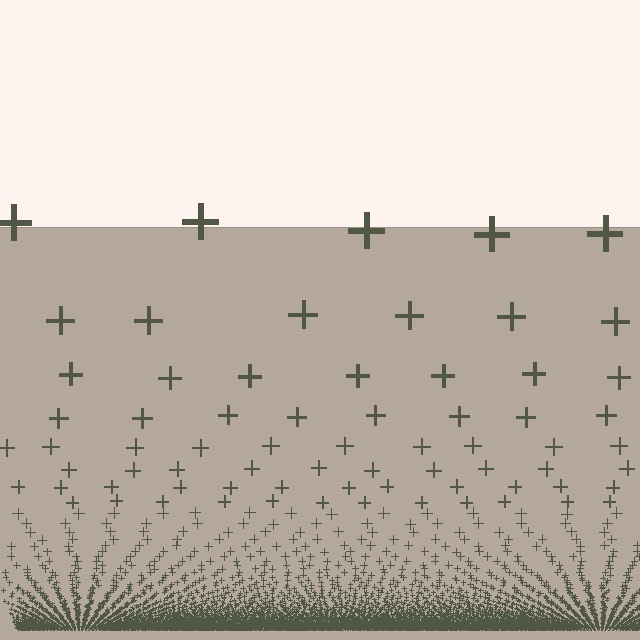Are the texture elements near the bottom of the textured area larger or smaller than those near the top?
Smaller. The gradient is inverted — elements near the bottom are smaller and denser.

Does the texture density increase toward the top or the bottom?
Density increases toward the bottom.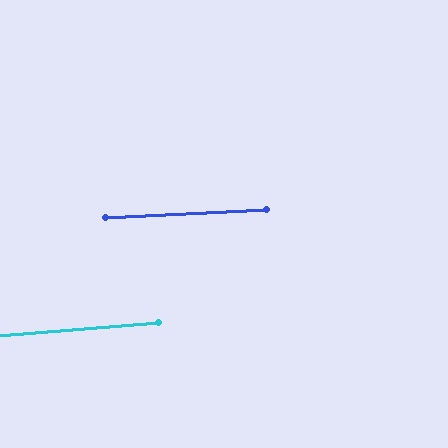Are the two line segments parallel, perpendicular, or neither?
Parallel — their directions differ by only 1.8°.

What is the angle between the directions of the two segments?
Approximately 2 degrees.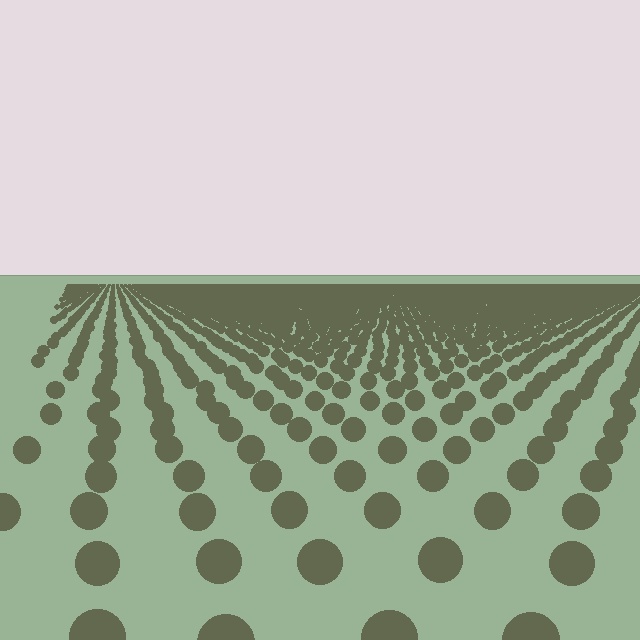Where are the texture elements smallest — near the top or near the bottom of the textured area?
Near the top.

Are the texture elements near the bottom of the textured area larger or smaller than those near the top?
Larger. Near the bottom, elements are closer to the viewer and appear at a bigger on-screen size.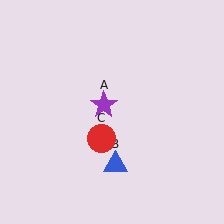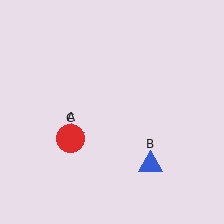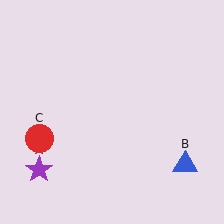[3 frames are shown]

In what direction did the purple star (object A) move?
The purple star (object A) moved down and to the left.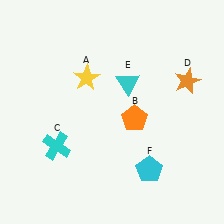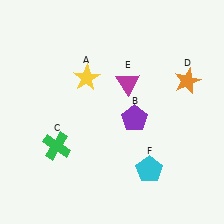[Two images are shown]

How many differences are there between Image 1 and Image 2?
There are 3 differences between the two images.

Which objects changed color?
B changed from orange to purple. C changed from cyan to green. E changed from cyan to magenta.